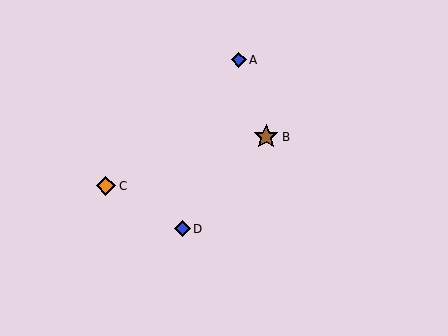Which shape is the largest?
The brown star (labeled B) is the largest.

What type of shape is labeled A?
Shape A is a blue diamond.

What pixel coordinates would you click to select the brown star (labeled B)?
Click at (266, 137) to select the brown star B.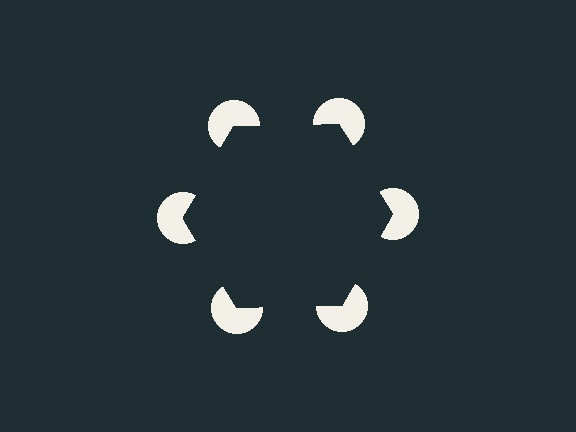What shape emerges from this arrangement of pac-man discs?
An illusory hexagon — its edges are inferred from the aligned wedge cuts in the pac-man discs, not physically drawn.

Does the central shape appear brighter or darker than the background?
It typically appears slightly darker than the background, even though no actual brightness change is drawn.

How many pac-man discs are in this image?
There are 6 — one at each vertex of the illusory hexagon.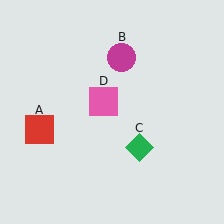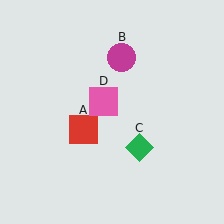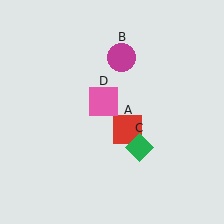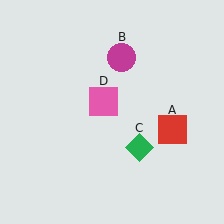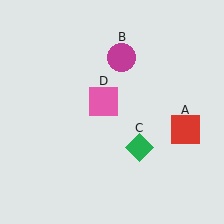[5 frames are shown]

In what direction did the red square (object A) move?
The red square (object A) moved right.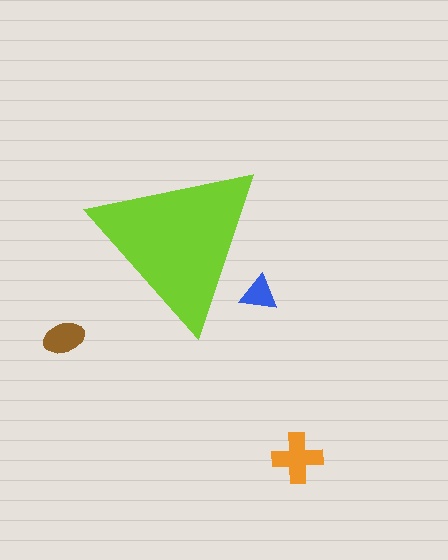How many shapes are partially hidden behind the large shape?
1 shape is partially hidden.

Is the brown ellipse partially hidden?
No, the brown ellipse is fully visible.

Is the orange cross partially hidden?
No, the orange cross is fully visible.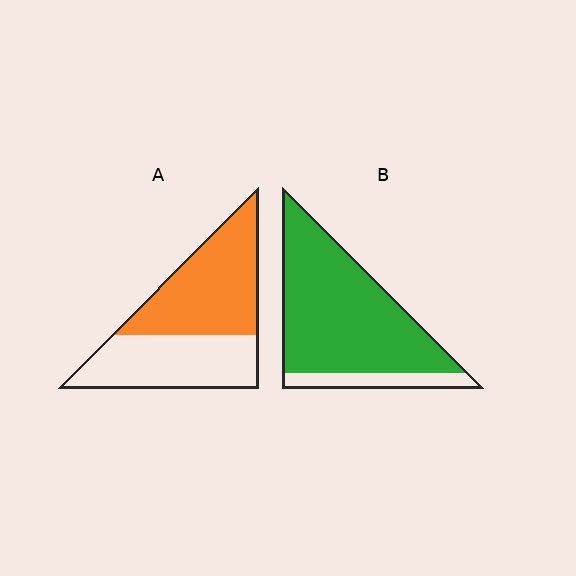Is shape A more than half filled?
Roughly half.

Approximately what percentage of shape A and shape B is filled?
A is approximately 55% and B is approximately 85%.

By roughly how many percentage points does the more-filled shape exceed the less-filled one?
By roughly 30 percentage points (B over A).